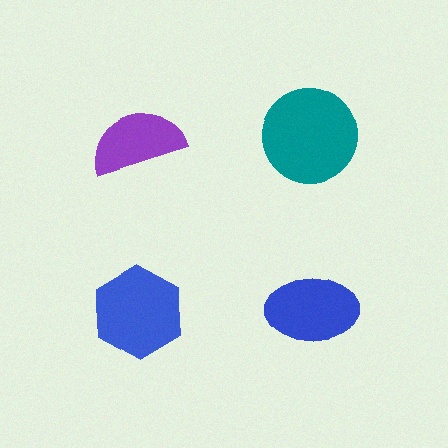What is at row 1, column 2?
A teal circle.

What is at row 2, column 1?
A blue hexagon.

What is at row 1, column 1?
A purple semicircle.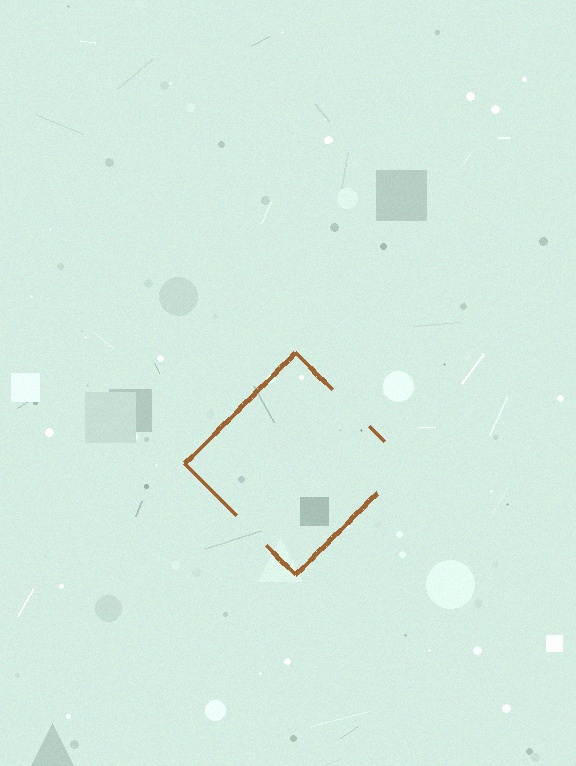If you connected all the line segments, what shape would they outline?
They would outline a diamond.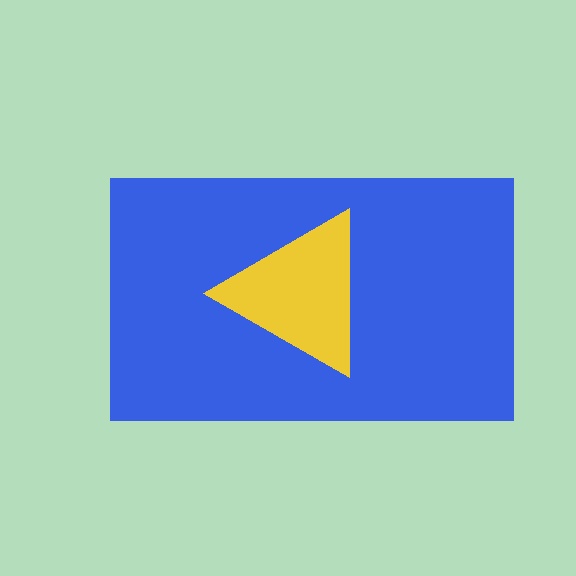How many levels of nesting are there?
2.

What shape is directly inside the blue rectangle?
The yellow triangle.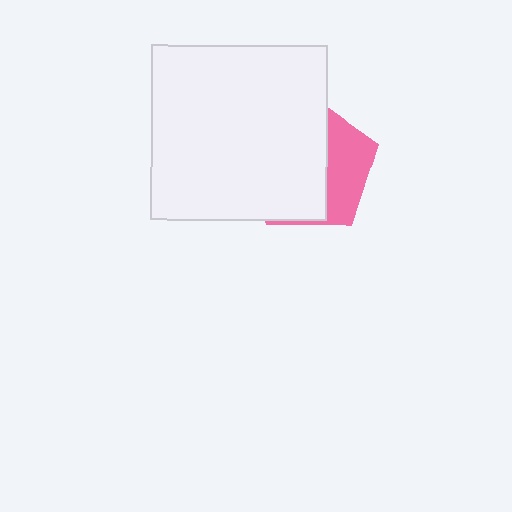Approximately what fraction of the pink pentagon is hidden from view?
Roughly 67% of the pink pentagon is hidden behind the white square.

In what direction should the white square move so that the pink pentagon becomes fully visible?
The white square should move left. That is the shortest direction to clear the overlap and leave the pink pentagon fully visible.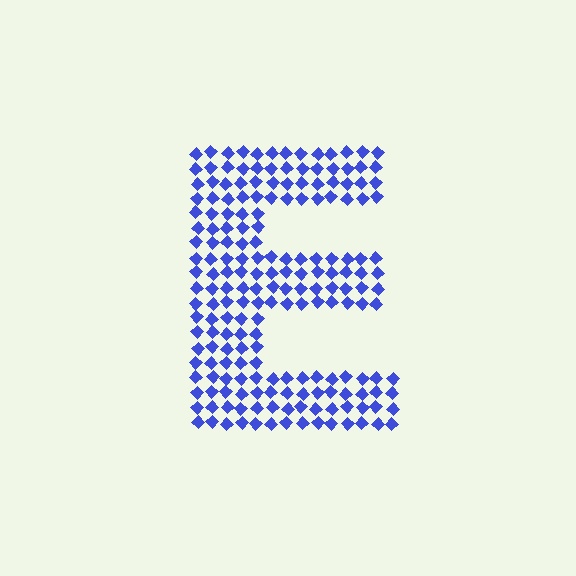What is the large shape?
The large shape is the letter E.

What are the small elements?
The small elements are diamonds.